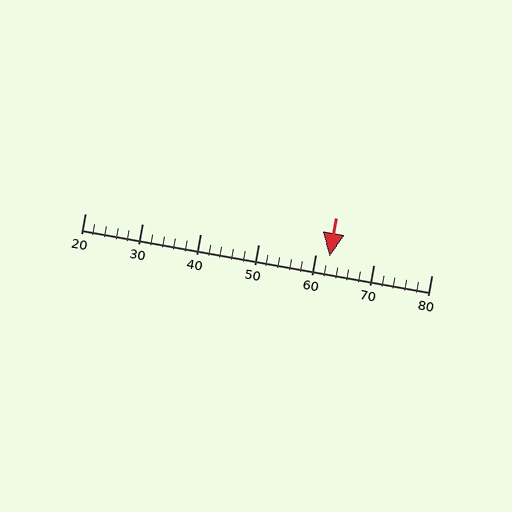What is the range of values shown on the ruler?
The ruler shows values from 20 to 80.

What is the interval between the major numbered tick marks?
The major tick marks are spaced 10 units apart.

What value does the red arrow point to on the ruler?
The red arrow points to approximately 62.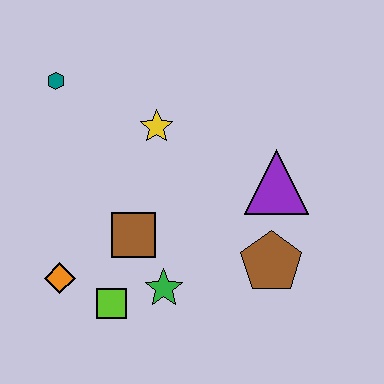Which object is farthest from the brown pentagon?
The teal hexagon is farthest from the brown pentagon.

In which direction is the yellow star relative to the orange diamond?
The yellow star is above the orange diamond.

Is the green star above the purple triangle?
No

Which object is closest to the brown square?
The green star is closest to the brown square.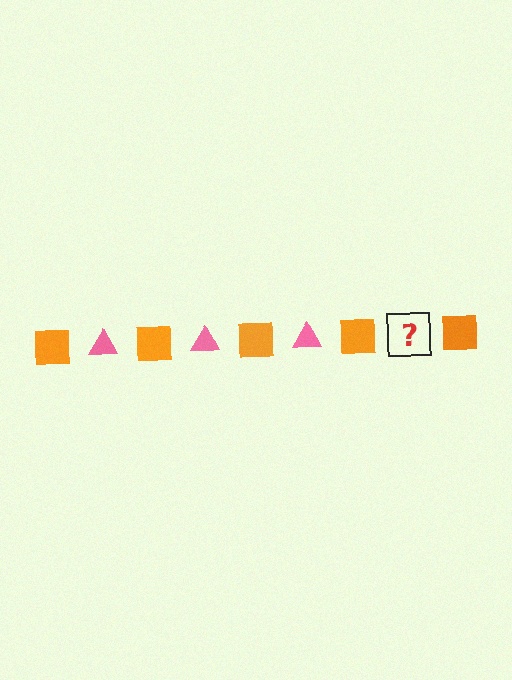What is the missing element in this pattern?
The missing element is a pink triangle.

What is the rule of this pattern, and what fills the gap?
The rule is that the pattern alternates between orange square and pink triangle. The gap should be filled with a pink triangle.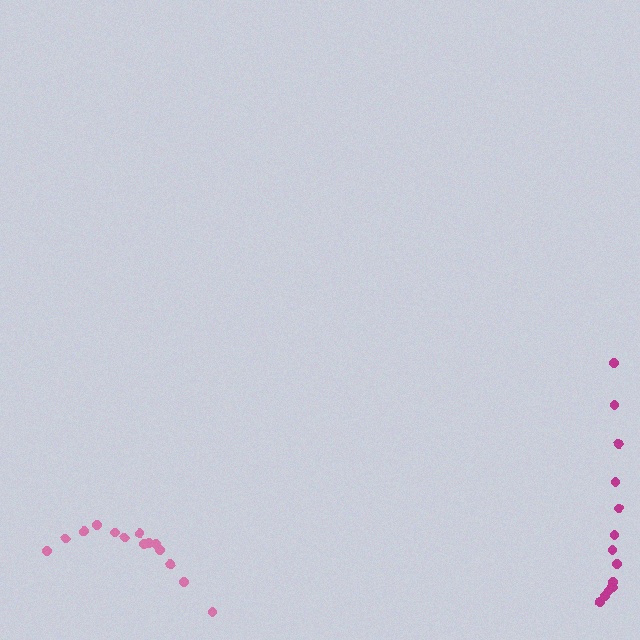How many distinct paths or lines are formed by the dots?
There are 2 distinct paths.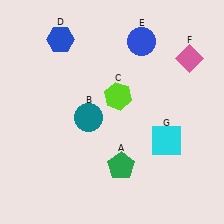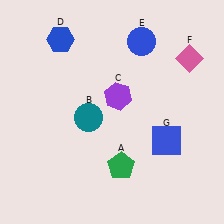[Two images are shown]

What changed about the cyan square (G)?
In Image 1, G is cyan. In Image 2, it changed to blue.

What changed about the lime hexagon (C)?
In Image 1, C is lime. In Image 2, it changed to purple.